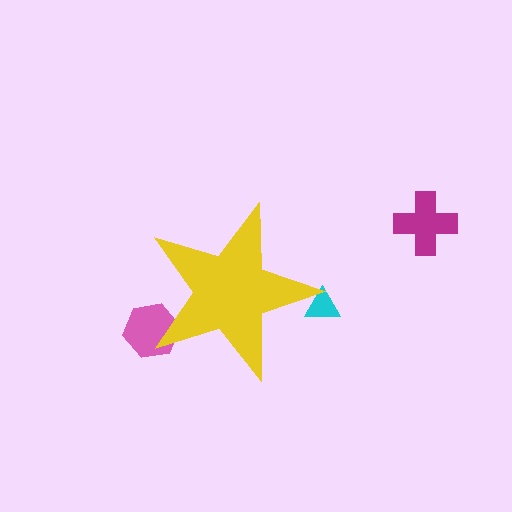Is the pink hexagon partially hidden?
Yes, the pink hexagon is partially hidden behind the yellow star.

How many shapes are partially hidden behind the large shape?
2 shapes are partially hidden.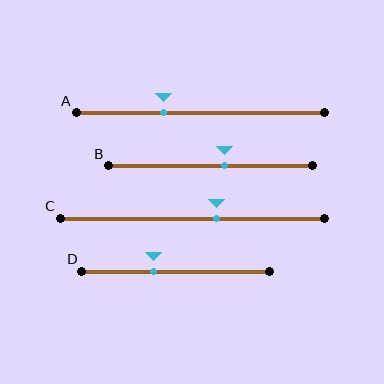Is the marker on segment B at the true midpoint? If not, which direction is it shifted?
No, the marker on segment B is shifted to the right by about 7% of the segment length.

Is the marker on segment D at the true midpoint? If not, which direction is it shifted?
No, the marker on segment D is shifted to the left by about 12% of the segment length.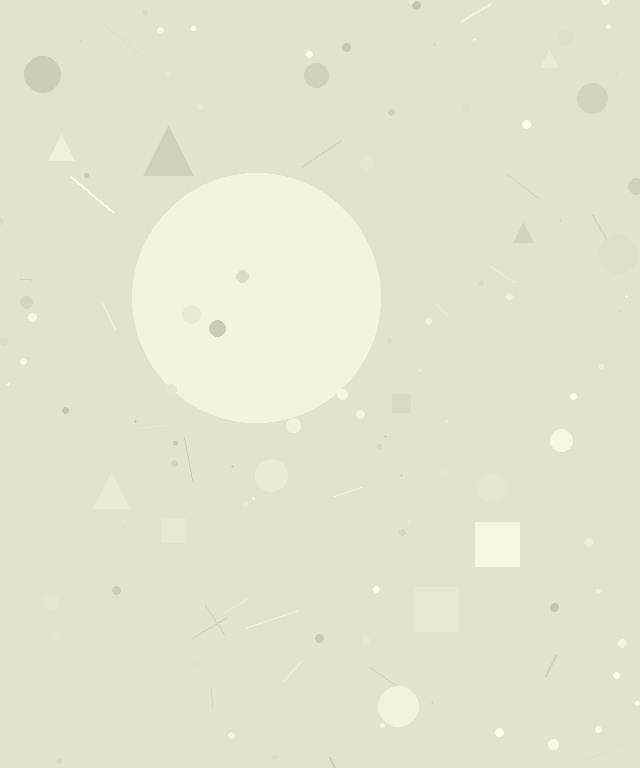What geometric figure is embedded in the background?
A circle is embedded in the background.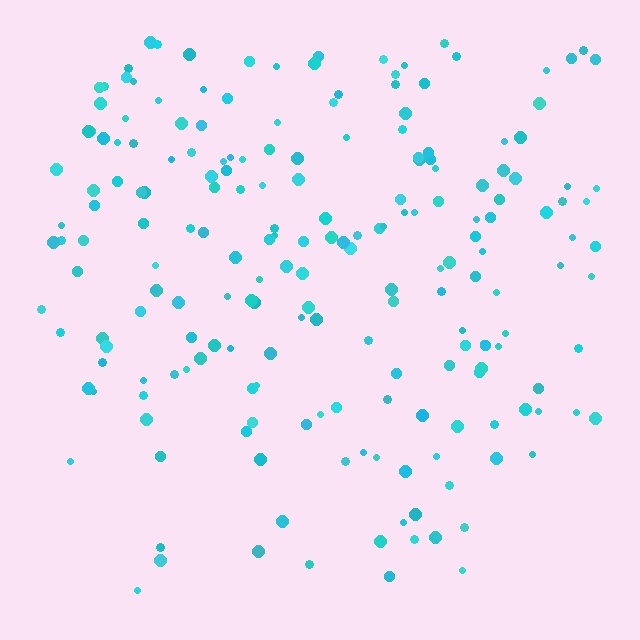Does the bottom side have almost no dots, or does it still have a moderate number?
Still a moderate number, just noticeably fewer than the top.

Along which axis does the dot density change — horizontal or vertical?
Vertical.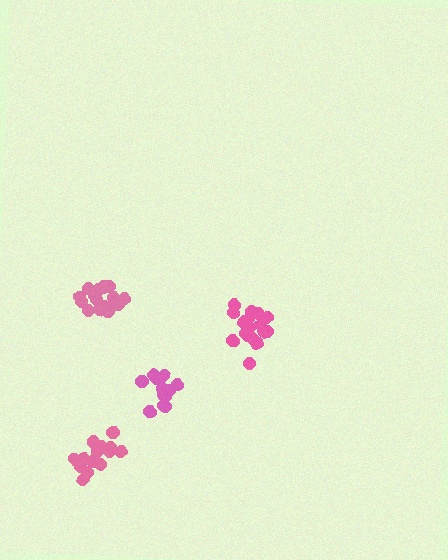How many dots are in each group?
Group 1: 18 dots, Group 2: 12 dots, Group 3: 18 dots, Group 4: 16 dots (64 total).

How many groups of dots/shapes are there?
There are 4 groups.